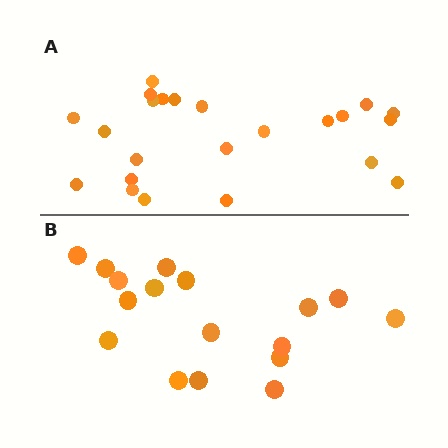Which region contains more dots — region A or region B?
Region A (the top region) has more dots.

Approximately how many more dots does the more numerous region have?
Region A has about 6 more dots than region B.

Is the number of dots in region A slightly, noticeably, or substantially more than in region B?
Region A has noticeably more, but not dramatically so. The ratio is roughly 1.4 to 1.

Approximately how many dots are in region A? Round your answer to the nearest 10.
About 20 dots. (The exact count is 23, which rounds to 20.)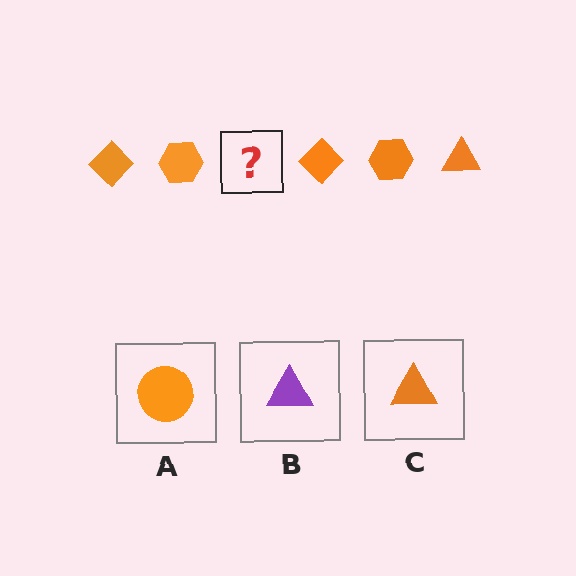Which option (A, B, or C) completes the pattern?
C.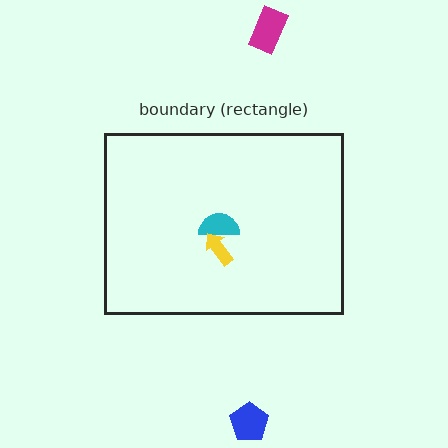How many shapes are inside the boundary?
2 inside, 2 outside.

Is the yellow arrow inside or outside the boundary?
Inside.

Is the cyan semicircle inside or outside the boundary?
Inside.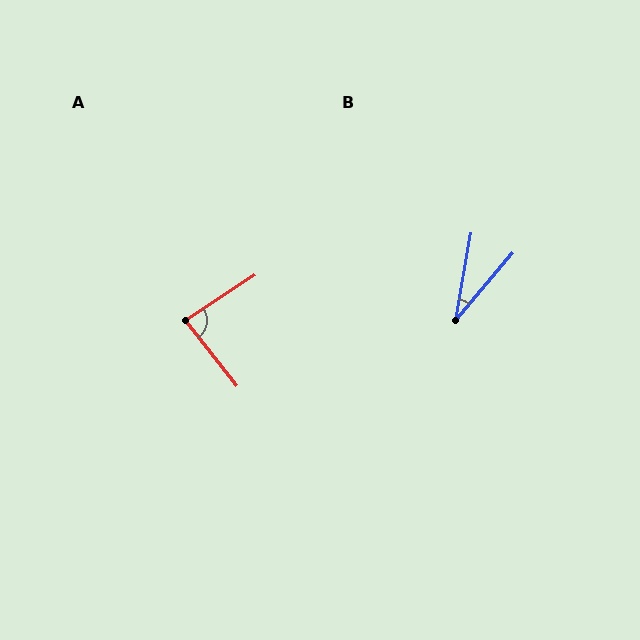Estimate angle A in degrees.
Approximately 85 degrees.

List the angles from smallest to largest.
B (31°), A (85°).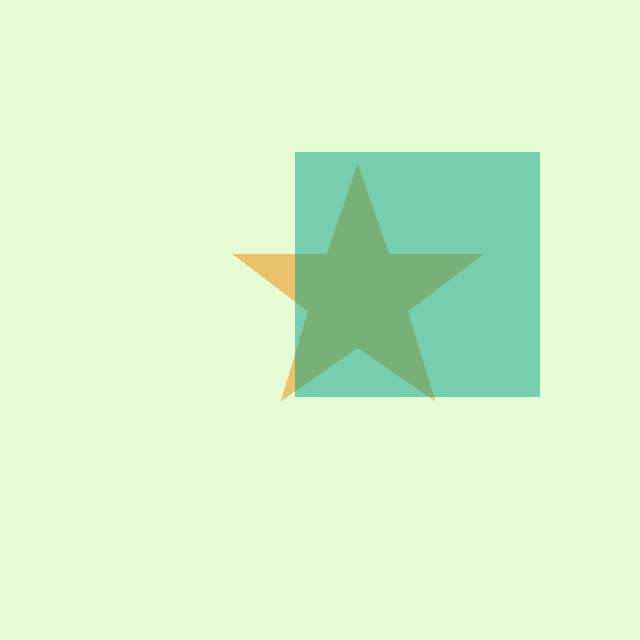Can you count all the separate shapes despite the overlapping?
Yes, there are 2 separate shapes.